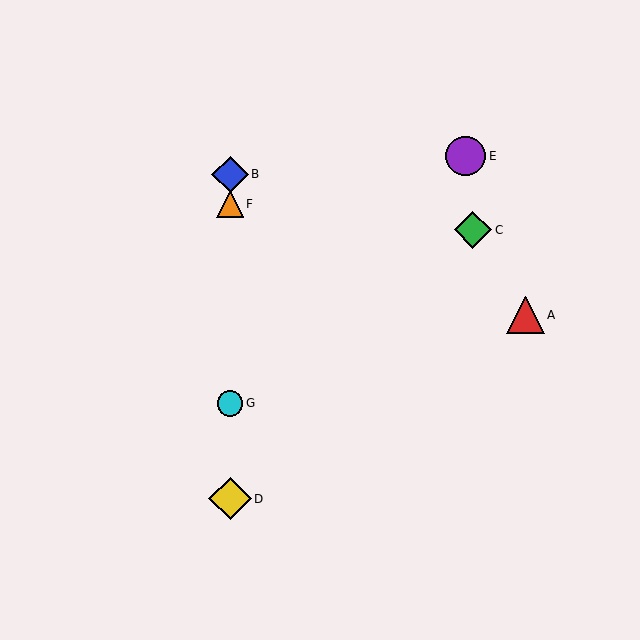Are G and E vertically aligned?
No, G is at x≈230 and E is at x≈466.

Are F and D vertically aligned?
Yes, both are at x≈230.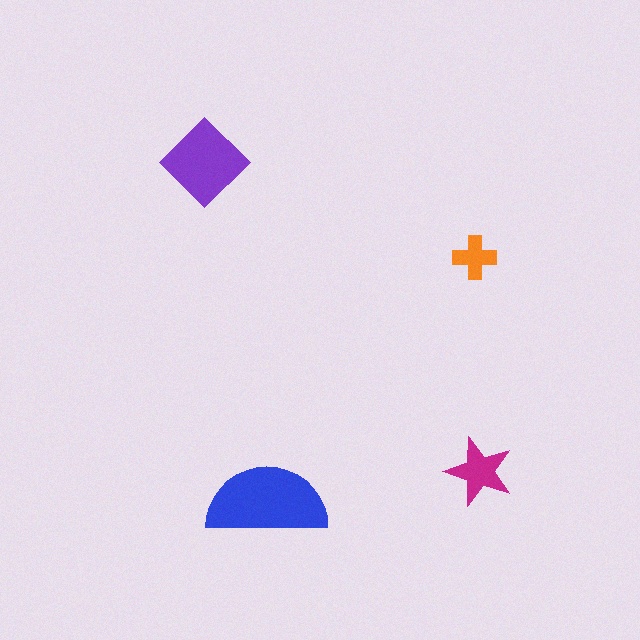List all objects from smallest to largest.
The orange cross, the magenta star, the purple diamond, the blue semicircle.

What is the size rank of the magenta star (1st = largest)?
3rd.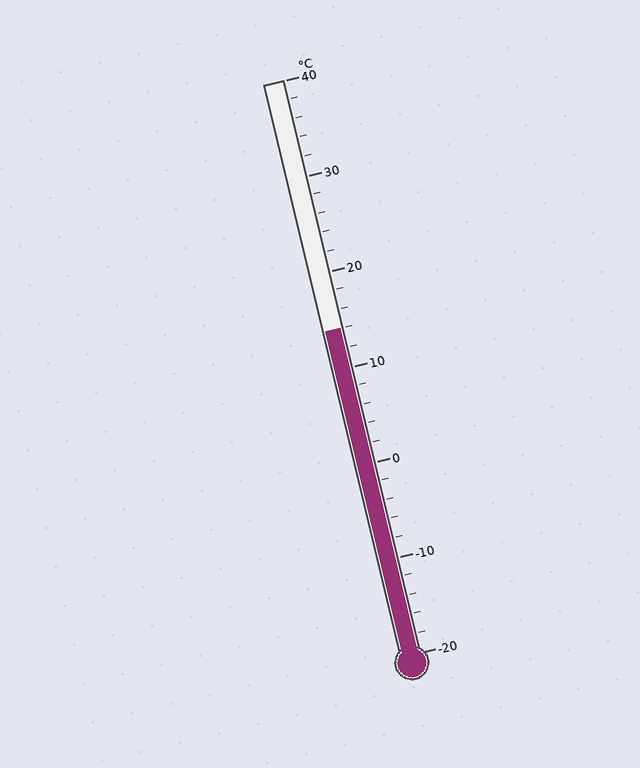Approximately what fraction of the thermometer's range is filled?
The thermometer is filled to approximately 55% of its range.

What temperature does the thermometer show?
The thermometer shows approximately 14°C.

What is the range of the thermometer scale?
The thermometer scale ranges from -20°C to 40°C.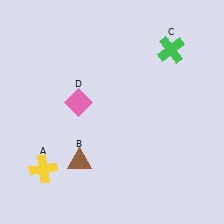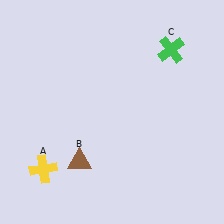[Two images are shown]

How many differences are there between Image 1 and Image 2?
There is 1 difference between the two images.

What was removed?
The pink diamond (D) was removed in Image 2.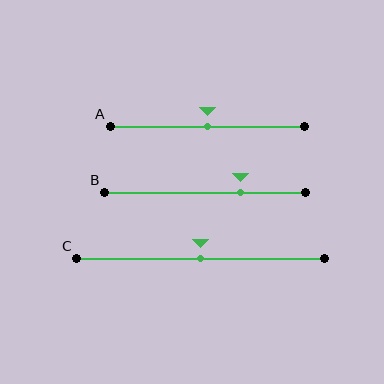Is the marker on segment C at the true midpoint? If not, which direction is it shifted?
Yes, the marker on segment C is at the true midpoint.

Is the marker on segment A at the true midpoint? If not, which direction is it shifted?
Yes, the marker on segment A is at the true midpoint.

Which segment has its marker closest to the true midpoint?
Segment A has its marker closest to the true midpoint.